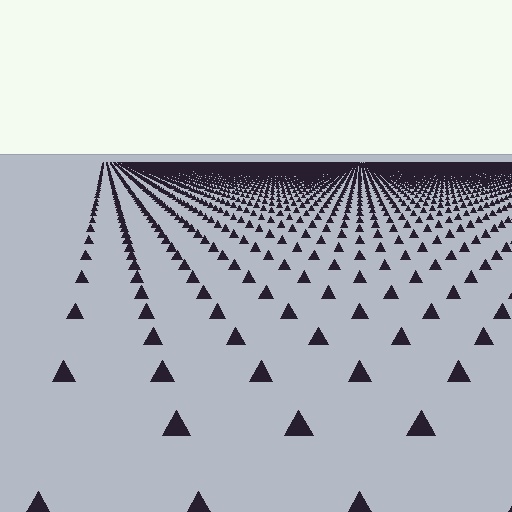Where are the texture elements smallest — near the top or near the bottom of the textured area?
Near the top.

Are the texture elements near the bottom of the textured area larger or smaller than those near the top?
Larger. Near the bottom, elements are closer to the viewer and appear at a bigger on-screen size.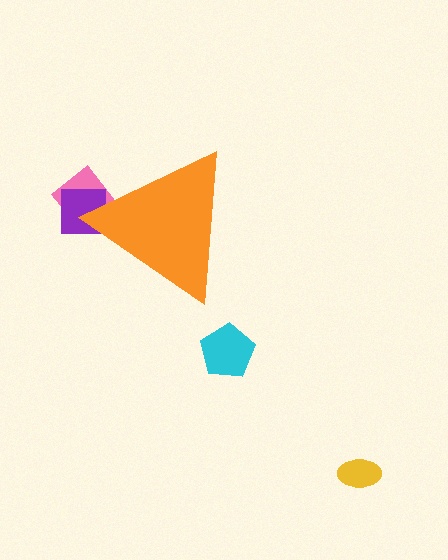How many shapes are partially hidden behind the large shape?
2 shapes are partially hidden.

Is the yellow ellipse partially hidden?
No, the yellow ellipse is fully visible.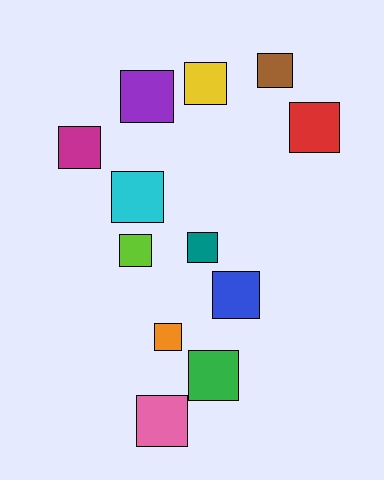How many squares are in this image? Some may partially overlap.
There are 12 squares.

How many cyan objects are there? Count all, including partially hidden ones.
There is 1 cyan object.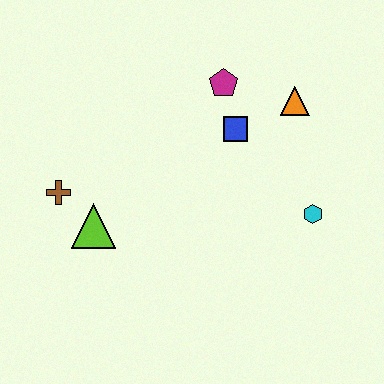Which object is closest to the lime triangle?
The brown cross is closest to the lime triangle.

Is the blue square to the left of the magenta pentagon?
No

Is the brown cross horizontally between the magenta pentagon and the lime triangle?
No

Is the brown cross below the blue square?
Yes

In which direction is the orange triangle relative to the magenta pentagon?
The orange triangle is to the right of the magenta pentagon.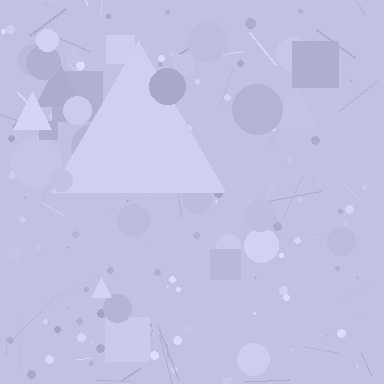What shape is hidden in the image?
A triangle is hidden in the image.